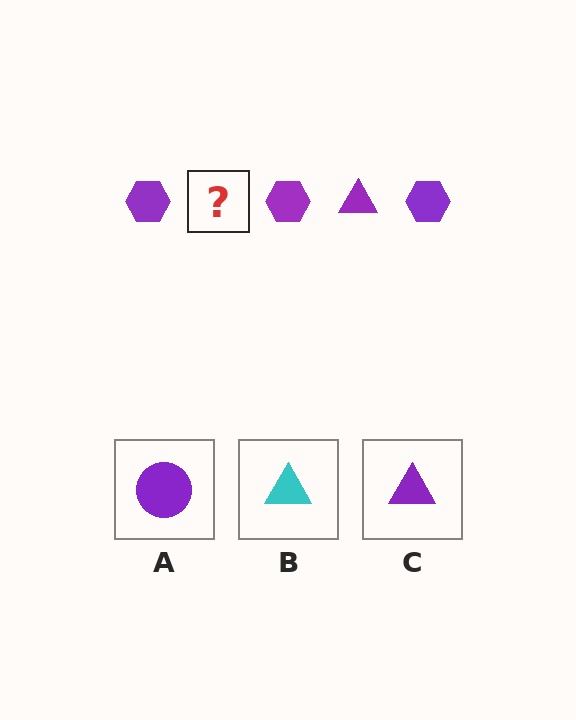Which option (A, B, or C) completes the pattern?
C.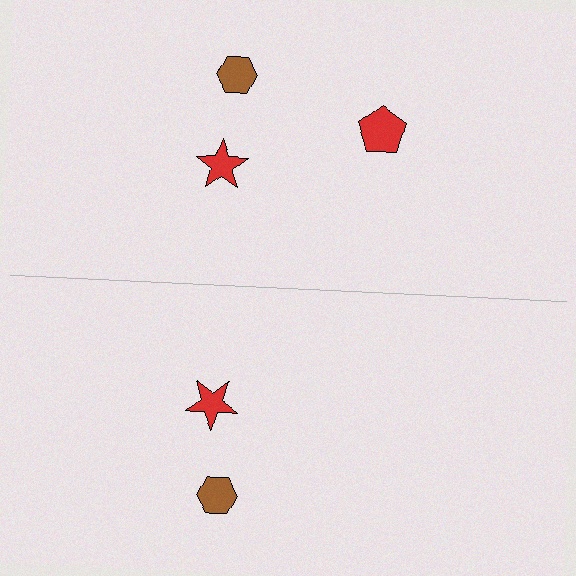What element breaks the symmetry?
A red pentagon is missing from the bottom side.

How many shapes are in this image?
There are 5 shapes in this image.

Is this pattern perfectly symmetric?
No, the pattern is not perfectly symmetric. A red pentagon is missing from the bottom side.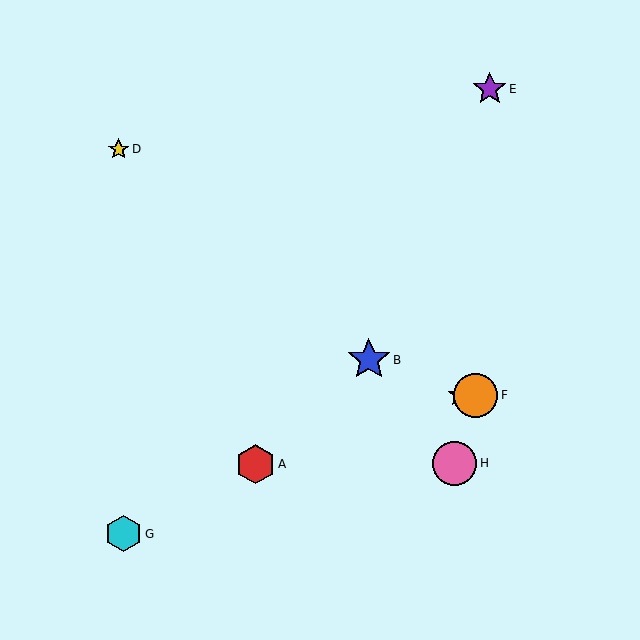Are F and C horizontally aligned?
Yes, both are at y≈395.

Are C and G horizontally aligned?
No, C is at y≈395 and G is at y≈534.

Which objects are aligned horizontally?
Objects C, F are aligned horizontally.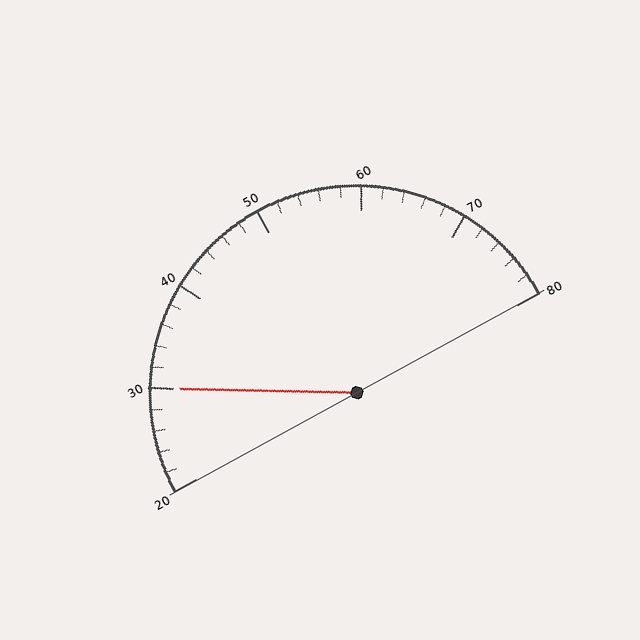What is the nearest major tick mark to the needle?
The nearest major tick mark is 30.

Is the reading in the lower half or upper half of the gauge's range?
The reading is in the lower half of the range (20 to 80).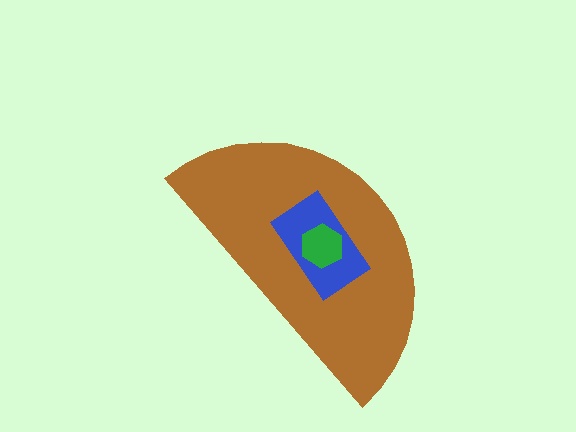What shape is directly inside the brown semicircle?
The blue rectangle.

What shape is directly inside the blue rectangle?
The green hexagon.